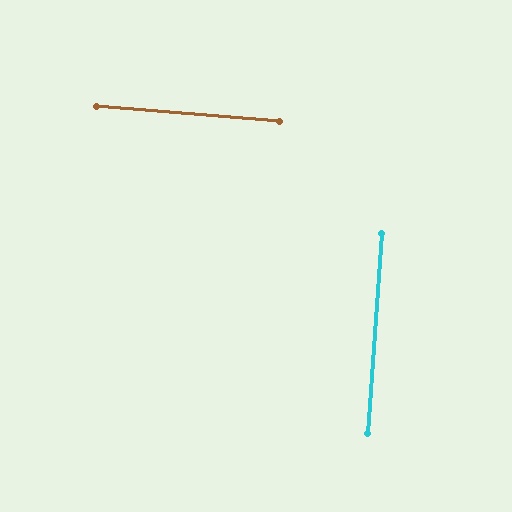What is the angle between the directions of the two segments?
Approximately 89 degrees.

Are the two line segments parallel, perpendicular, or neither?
Perpendicular — they meet at approximately 89°.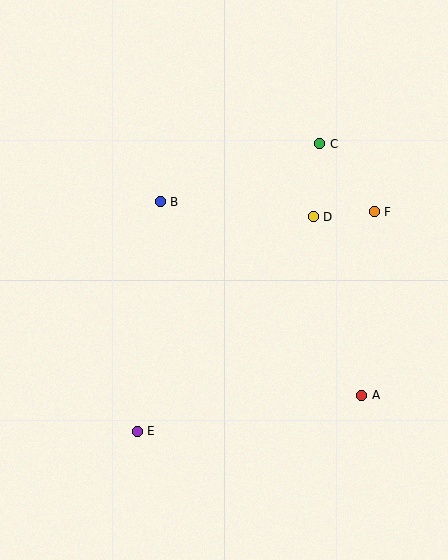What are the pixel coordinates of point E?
Point E is at (137, 431).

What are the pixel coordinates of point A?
Point A is at (362, 395).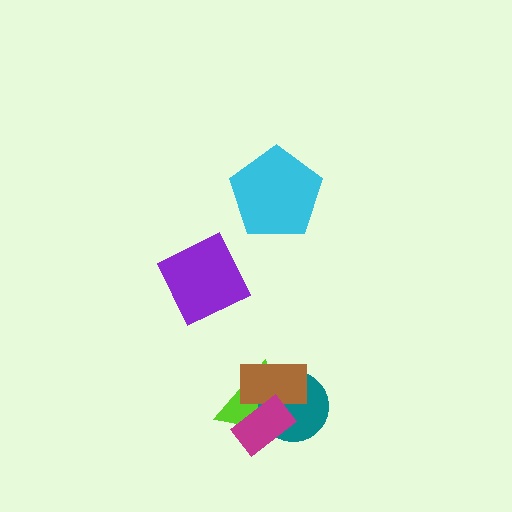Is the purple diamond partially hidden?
No, no other shape covers it.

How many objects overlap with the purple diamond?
0 objects overlap with the purple diamond.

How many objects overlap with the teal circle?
3 objects overlap with the teal circle.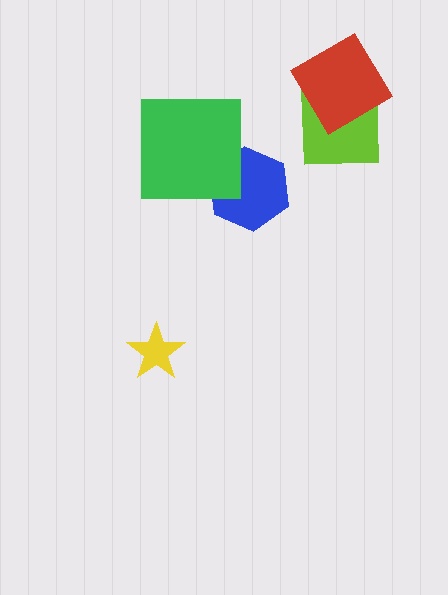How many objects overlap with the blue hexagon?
1 object overlaps with the blue hexagon.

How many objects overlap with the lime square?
1 object overlaps with the lime square.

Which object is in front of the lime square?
The red diamond is in front of the lime square.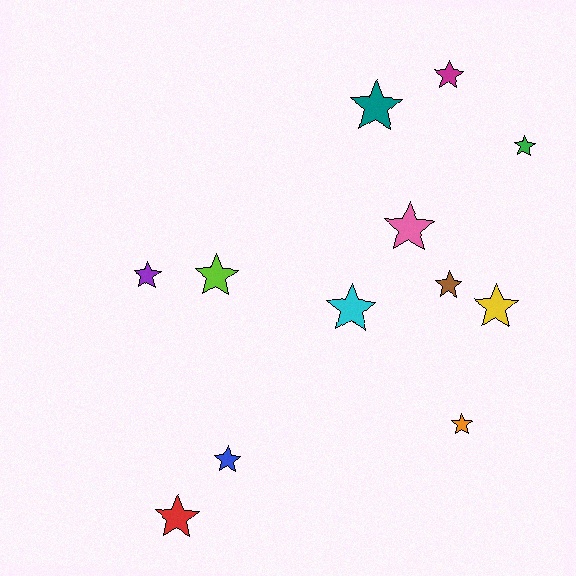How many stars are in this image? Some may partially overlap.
There are 12 stars.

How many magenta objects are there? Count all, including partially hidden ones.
There is 1 magenta object.